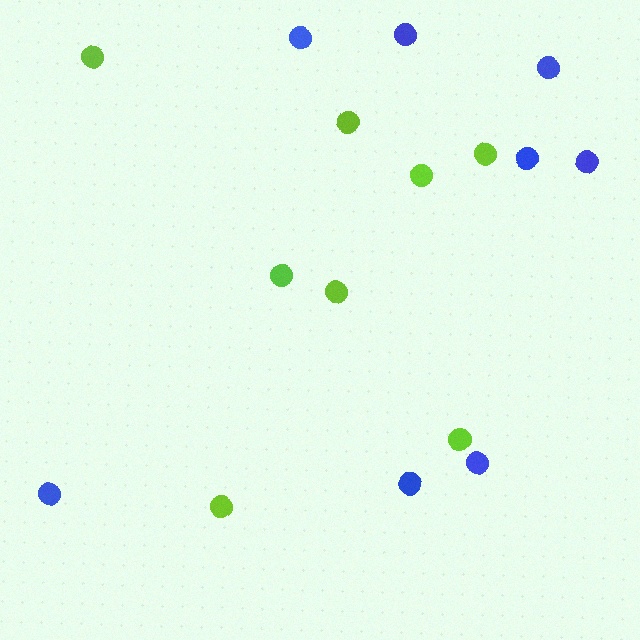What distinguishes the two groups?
There are 2 groups: one group of blue circles (8) and one group of lime circles (8).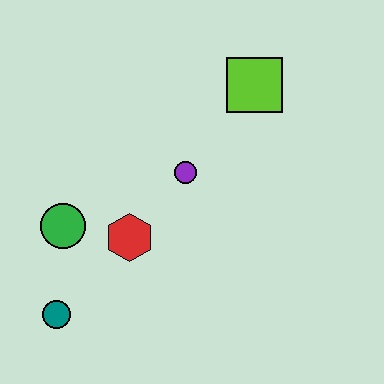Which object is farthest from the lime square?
The teal circle is farthest from the lime square.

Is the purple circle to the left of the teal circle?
No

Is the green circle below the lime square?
Yes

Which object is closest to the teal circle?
The green circle is closest to the teal circle.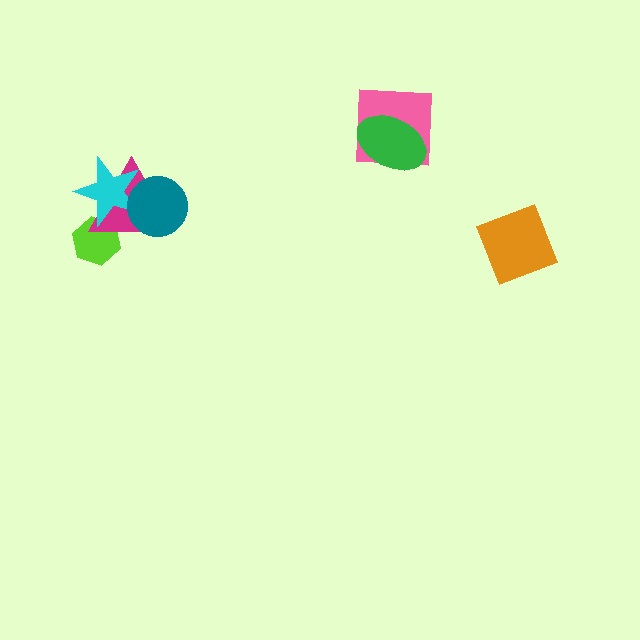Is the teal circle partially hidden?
No, no other shape covers it.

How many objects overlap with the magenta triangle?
3 objects overlap with the magenta triangle.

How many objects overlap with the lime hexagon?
2 objects overlap with the lime hexagon.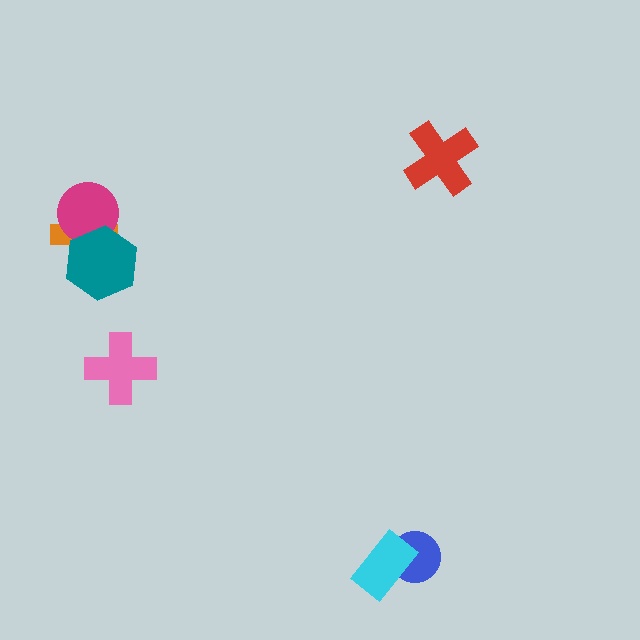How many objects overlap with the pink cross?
0 objects overlap with the pink cross.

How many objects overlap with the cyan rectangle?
1 object overlaps with the cyan rectangle.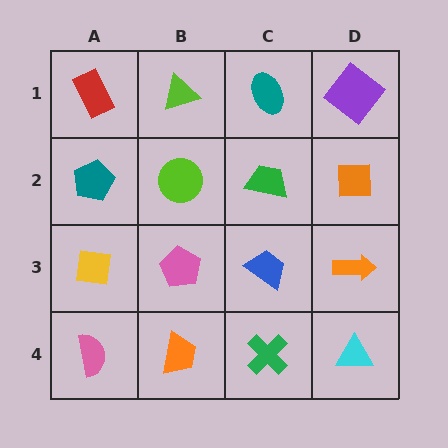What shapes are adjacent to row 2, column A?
A red rectangle (row 1, column A), a yellow square (row 3, column A), a lime circle (row 2, column B).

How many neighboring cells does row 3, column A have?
3.